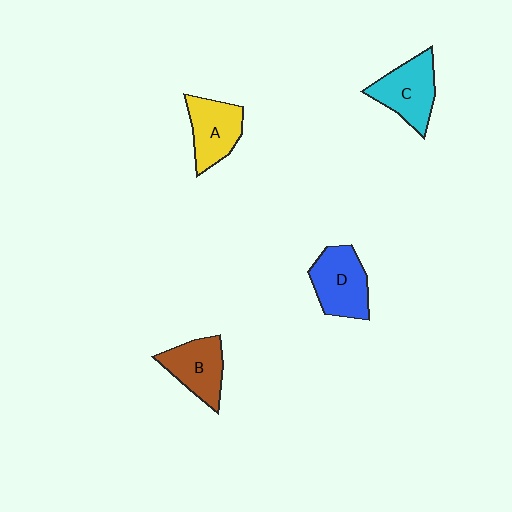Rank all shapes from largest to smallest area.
From largest to smallest: D (blue), C (cyan), A (yellow), B (brown).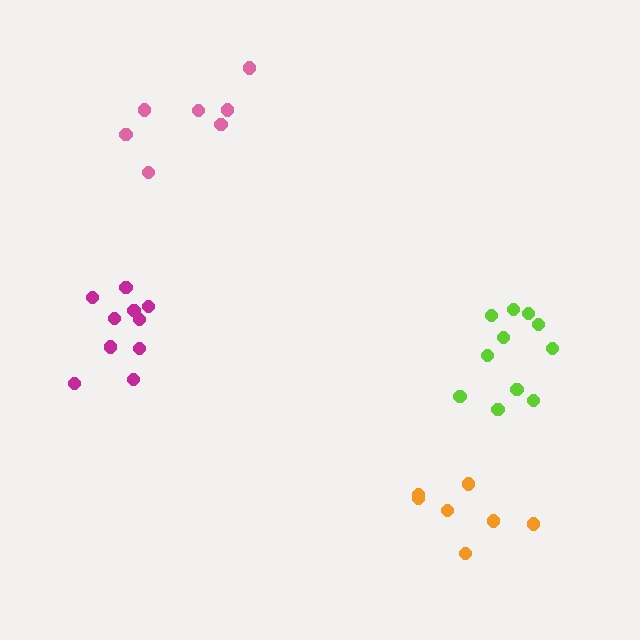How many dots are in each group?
Group 1: 7 dots, Group 2: 7 dots, Group 3: 10 dots, Group 4: 11 dots (35 total).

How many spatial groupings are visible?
There are 4 spatial groupings.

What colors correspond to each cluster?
The clusters are colored: orange, pink, magenta, lime.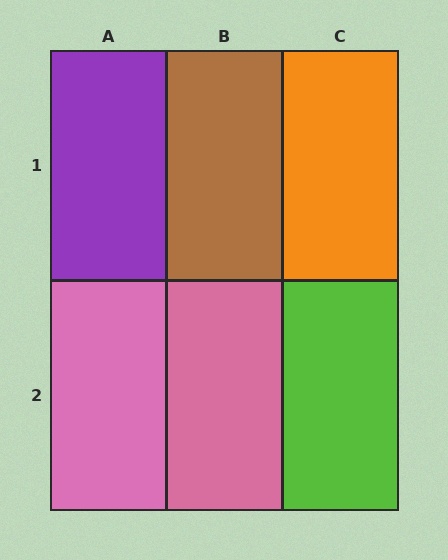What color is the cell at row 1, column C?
Orange.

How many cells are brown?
1 cell is brown.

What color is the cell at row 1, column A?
Purple.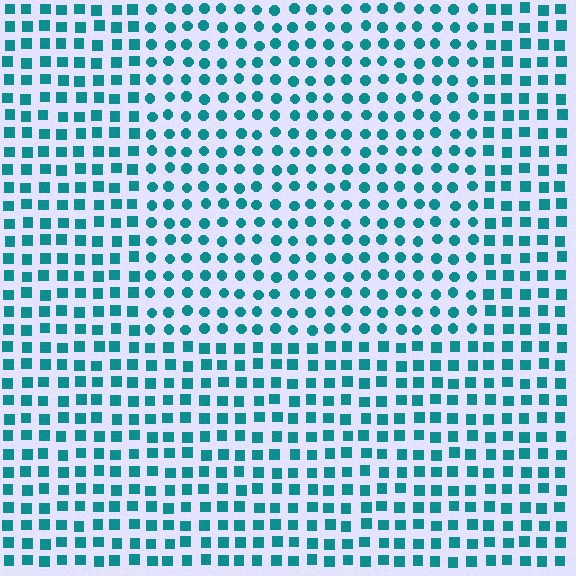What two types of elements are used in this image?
The image uses circles inside the rectangle region and squares outside it.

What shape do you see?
I see a rectangle.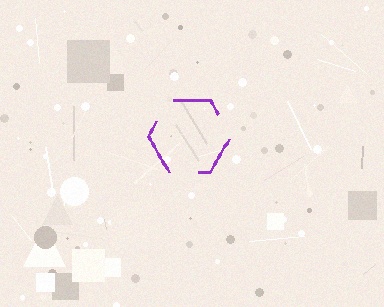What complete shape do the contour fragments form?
The contour fragments form a hexagon.